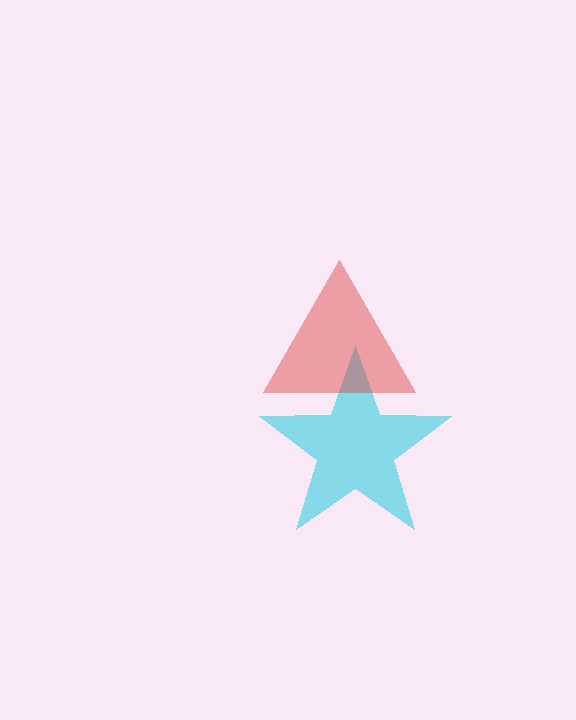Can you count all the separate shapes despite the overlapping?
Yes, there are 2 separate shapes.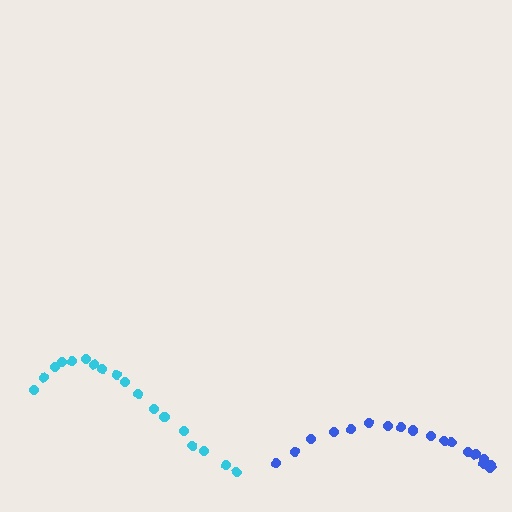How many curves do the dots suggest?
There are 2 distinct paths.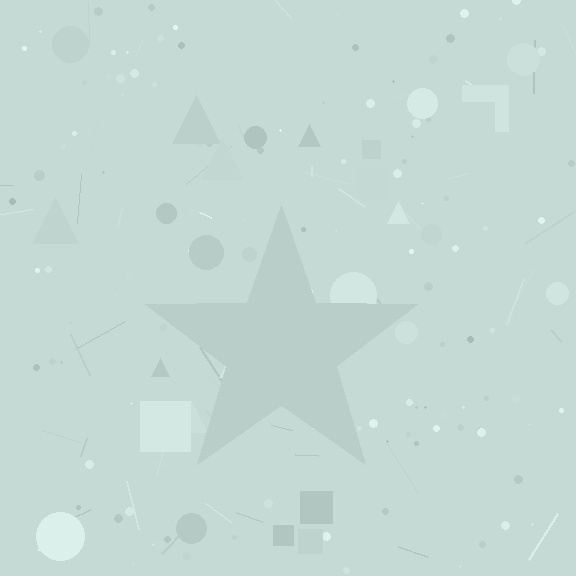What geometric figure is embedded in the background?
A star is embedded in the background.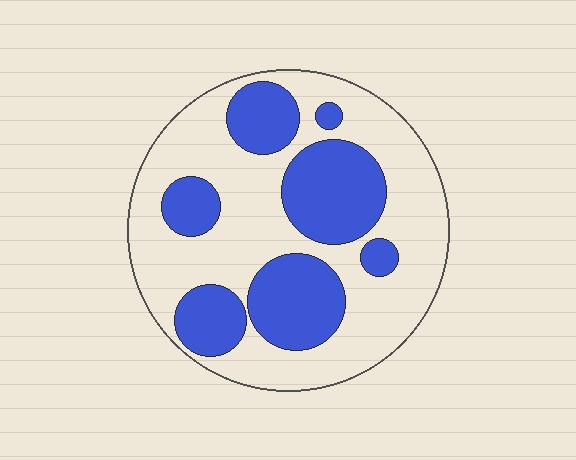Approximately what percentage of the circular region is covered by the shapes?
Approximately 35%.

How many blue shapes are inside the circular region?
7.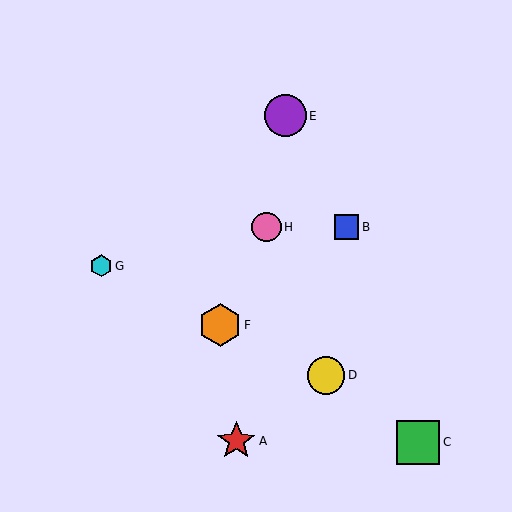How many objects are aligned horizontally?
2 objects (B, H) are aligned horizontally.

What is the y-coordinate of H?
Object H is at y≈227.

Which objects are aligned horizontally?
Objects B, H are aligned horizontally.